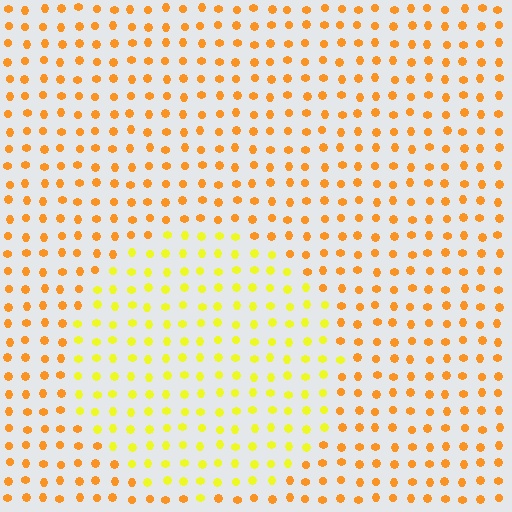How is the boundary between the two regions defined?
The boundary is defined purely by a slight shift in hue (about 32 degrees). Spacing, size, and orientation are identical on both sides.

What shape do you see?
I see a circle.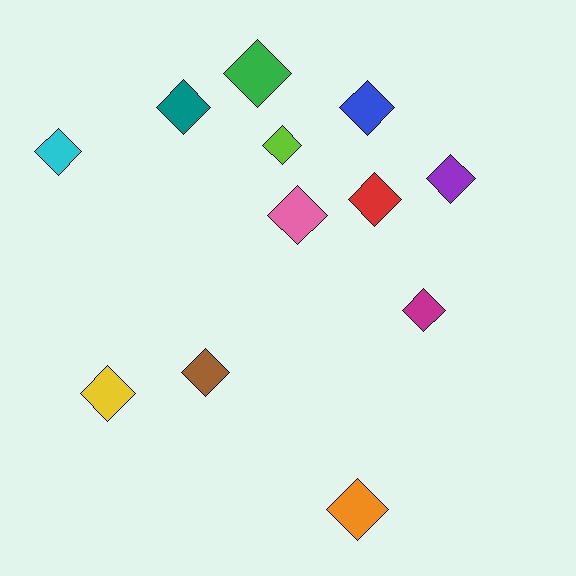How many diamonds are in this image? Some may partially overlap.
There are 12 diamonds.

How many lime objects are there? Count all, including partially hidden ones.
There is 1 lime object.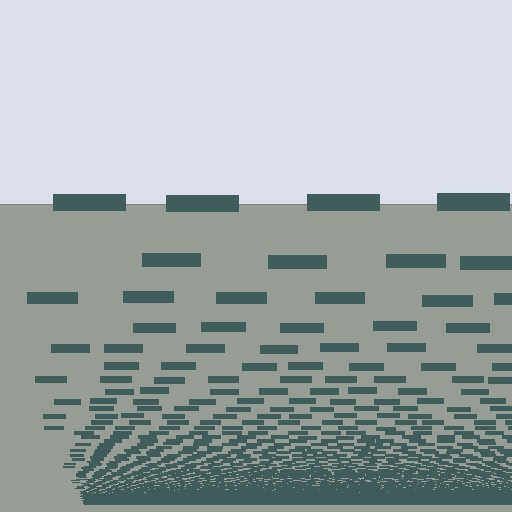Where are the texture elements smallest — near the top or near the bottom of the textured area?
Near the bottom.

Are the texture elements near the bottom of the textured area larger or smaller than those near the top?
Smaller. The gradient is inverted — elements near the bottom are smaller and denser.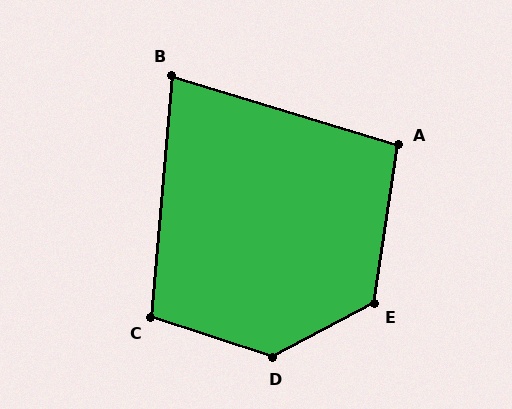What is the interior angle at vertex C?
Approximately 103 degrees (obtuse).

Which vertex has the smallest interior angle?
B, at approximately 78 degrees.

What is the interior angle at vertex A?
Approximately 99 degrees (obtuse).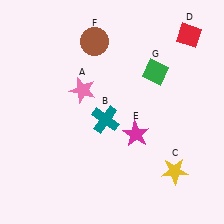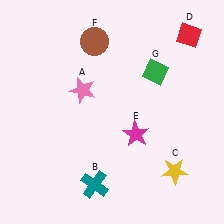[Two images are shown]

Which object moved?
The teal cross (B) moved down.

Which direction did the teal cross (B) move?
The teal cross (B) moved down.